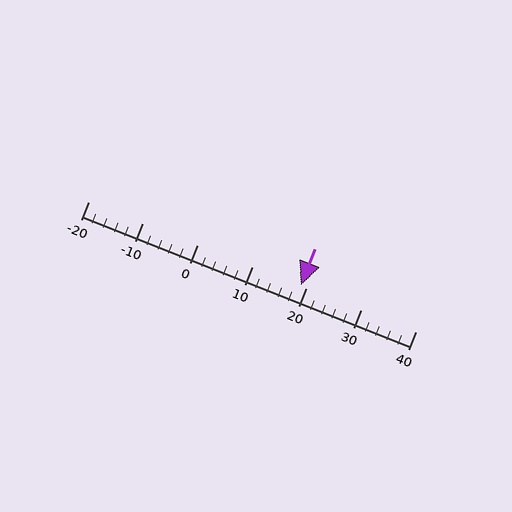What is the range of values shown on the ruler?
The ruler shows values from -20 to 40.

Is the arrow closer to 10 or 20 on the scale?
The arrow is closer to 20.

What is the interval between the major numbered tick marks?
The major tick marks are spaced 10 units apart.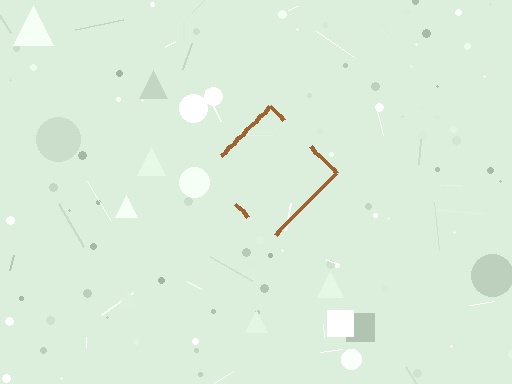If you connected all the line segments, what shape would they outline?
They would outline a diamond.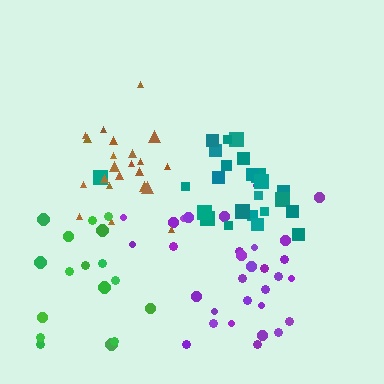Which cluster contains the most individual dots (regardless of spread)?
Purple (31).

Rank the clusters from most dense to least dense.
teal, brown, purple, green.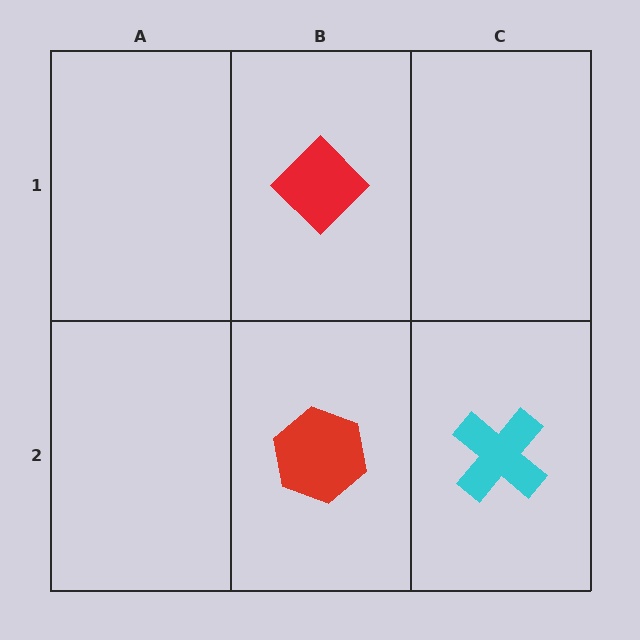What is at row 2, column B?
A red hexagon.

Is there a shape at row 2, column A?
No, that cell is empty.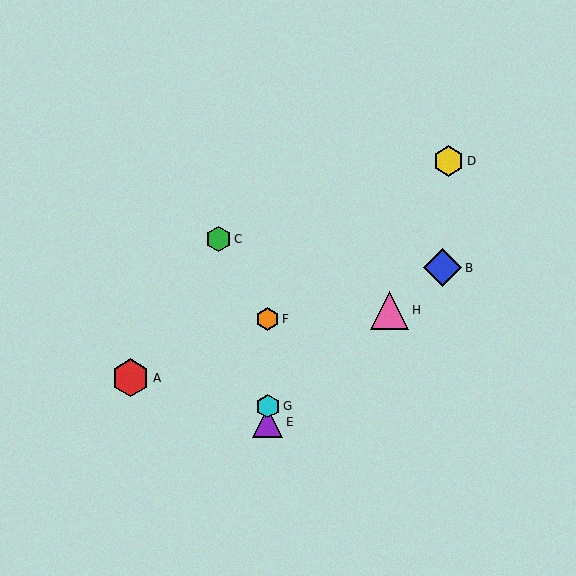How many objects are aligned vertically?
3 objects (E, F, G) are aligned vertically.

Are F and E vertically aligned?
Yes, both are at x≈268.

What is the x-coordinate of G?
Object G is at x≈268.